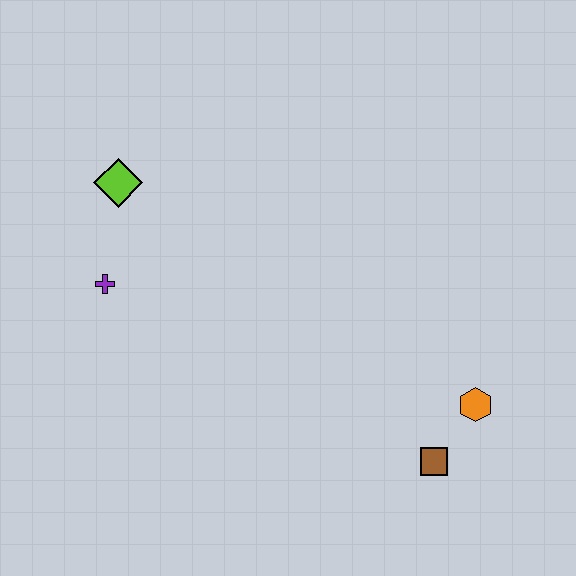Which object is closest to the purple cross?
The lime diamond is closest to the purple cross.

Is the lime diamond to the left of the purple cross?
No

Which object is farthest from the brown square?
The lime diamond is farthest from the brown square.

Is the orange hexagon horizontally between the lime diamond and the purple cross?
No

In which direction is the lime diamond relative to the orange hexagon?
The lime diamond is to the left of the orange hexagon.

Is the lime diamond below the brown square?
No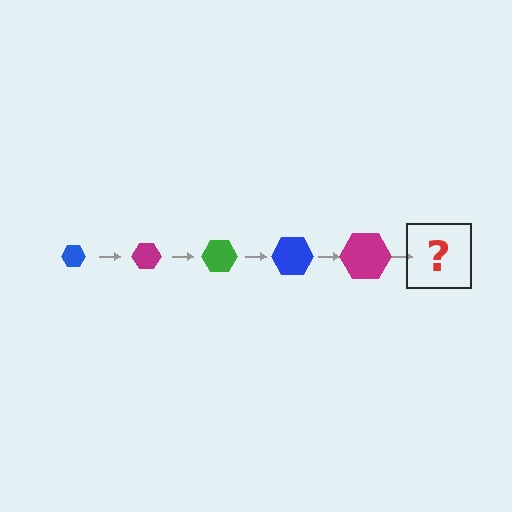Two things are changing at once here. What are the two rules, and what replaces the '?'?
The two rules are that the hexagon grows larger each step and the color cycles through blue, magenta, and green. The '?' should be a green hexagon, larger than the previous one.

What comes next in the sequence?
The next element should be a green hexagon, larger than the previous one.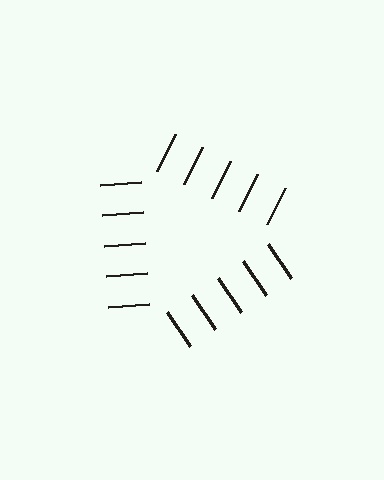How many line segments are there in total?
15 — 5 along each of the 3 edges.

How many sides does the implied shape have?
3 sides — the line-ends trace a triangle.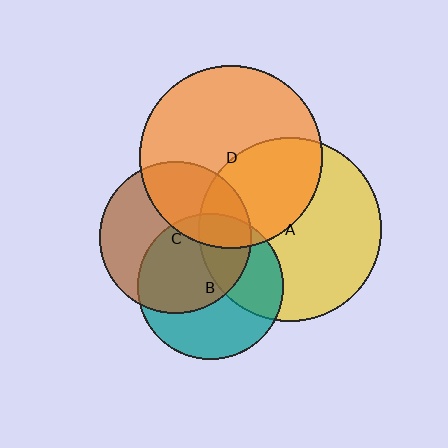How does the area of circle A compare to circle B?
Approximately 1.6 times.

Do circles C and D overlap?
Yes.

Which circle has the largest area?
Circle A (yellow).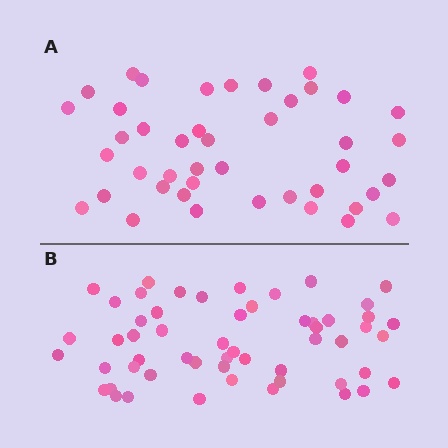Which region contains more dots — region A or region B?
Region B (the bottom region) has more dots.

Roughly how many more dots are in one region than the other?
Region B has roughly 12 or so more dots than region A.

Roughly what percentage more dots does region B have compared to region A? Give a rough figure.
About 30% more.